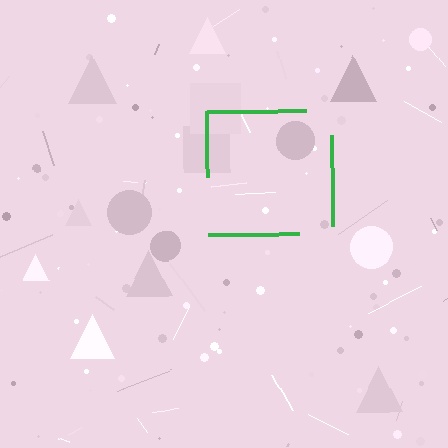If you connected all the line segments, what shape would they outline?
They would outline a square.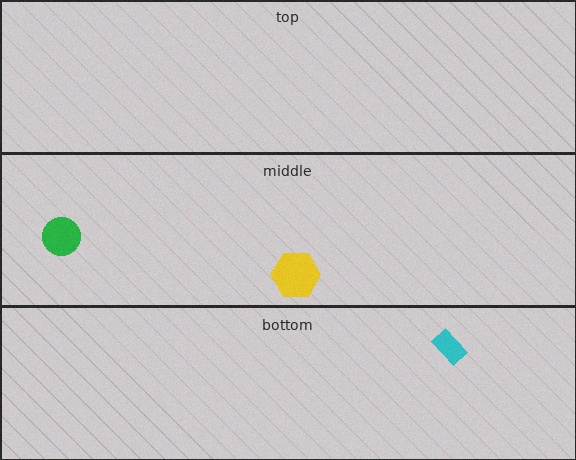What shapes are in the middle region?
The green circle, the yellow hexagon.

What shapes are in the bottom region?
The cyan rectangle.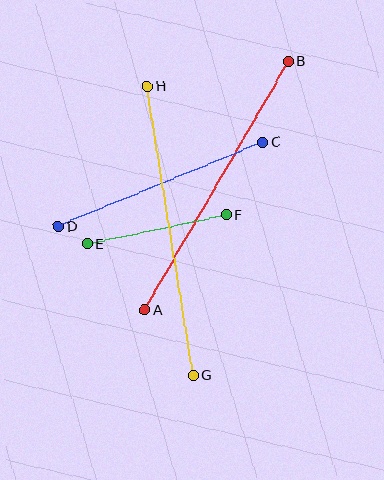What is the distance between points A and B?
The distance is approximately 287 pixels.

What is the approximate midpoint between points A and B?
The midpoint is at approximately (216, 186) pixels.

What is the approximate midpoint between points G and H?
The midpoint is at approximately (170, 231) pixels.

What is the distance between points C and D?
The distance is approximately 222 pixels.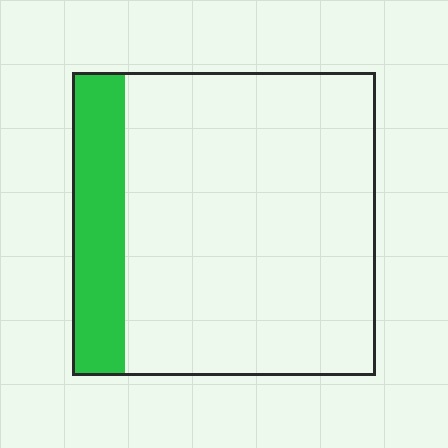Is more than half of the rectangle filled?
No.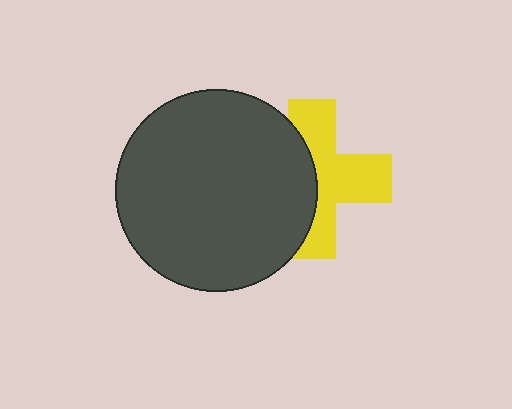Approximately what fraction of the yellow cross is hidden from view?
Roughly 44% of the yellow cross is hidden behind the dark gray circle.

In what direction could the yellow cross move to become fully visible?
The yellow cross could move right. That would shift it out from behind the dark gray circle entirely.